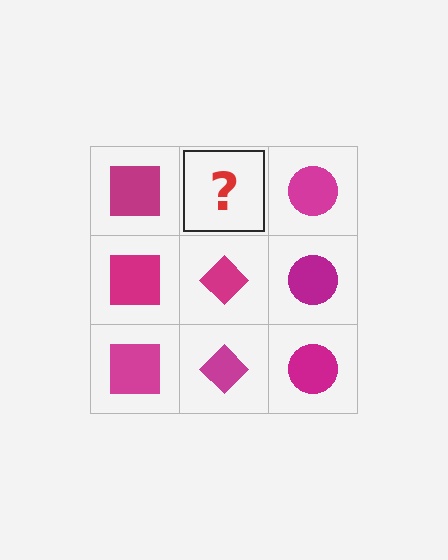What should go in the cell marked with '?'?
The missing cell should contain a magenta diamond.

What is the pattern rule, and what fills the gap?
The rule is that each column has a consistent shape. The gap should be filled with a magenta diamond.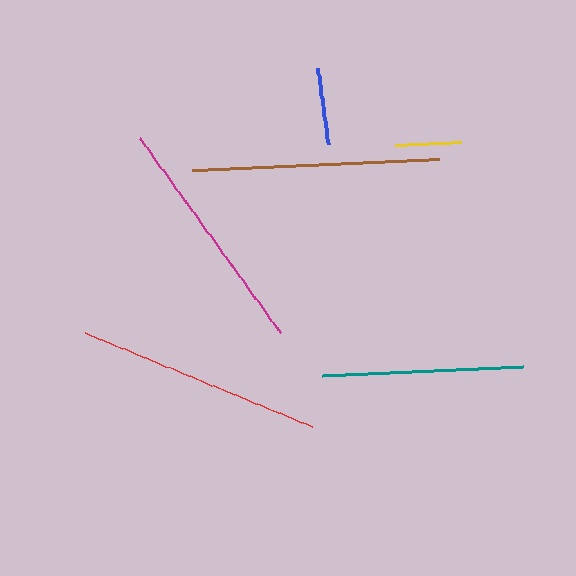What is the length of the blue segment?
The blue segment is approximately 77 pixels long.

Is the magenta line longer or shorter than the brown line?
The brown line is longer than the magenta line.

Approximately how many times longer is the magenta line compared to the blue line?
The magenta line is approximately 3.1 times the length of the blue line.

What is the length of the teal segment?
The teal segment is approximately 201 pixels long.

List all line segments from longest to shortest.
From longest to shortest: brown, red, magenta, teal, blue, yellow.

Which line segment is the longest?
The brown line is the longest at approximately 248 pixels.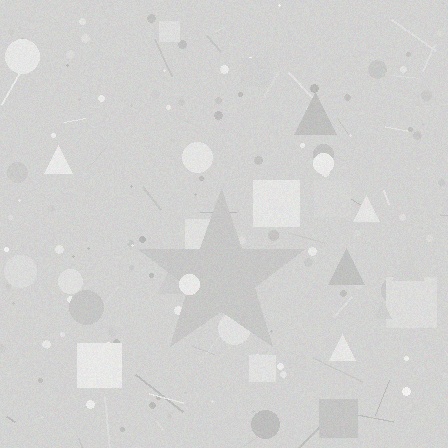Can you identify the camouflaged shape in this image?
The camouflaged shape is a star.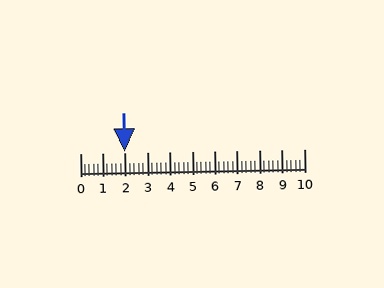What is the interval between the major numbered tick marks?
The major tick marks are spaced 1 units apart.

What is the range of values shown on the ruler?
The ruler shows values from 0 to 10.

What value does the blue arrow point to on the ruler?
The blue arrow points to approximately 2.0.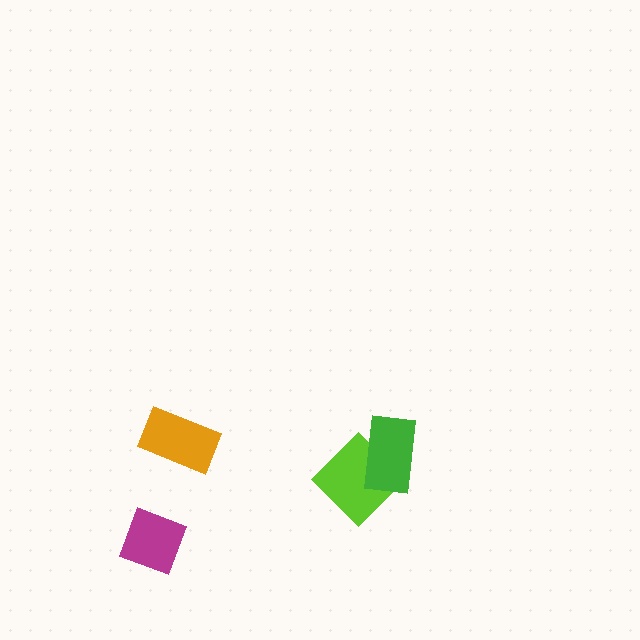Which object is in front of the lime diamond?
The green rectangle is in front of the lime diamond.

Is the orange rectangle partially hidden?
No, no other shape covers it.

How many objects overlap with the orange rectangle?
0 objects overlap with the orange rectangle.